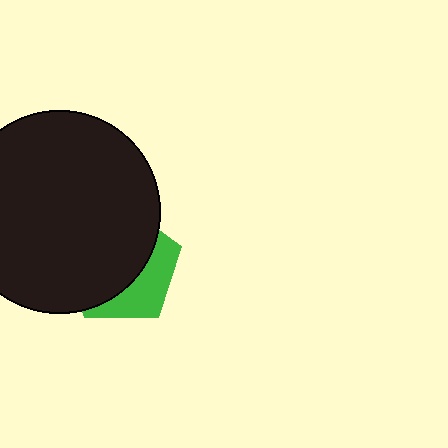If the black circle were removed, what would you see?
You would see the complete green pentagon.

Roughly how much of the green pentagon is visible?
A small part of it is visible (roughly 34%).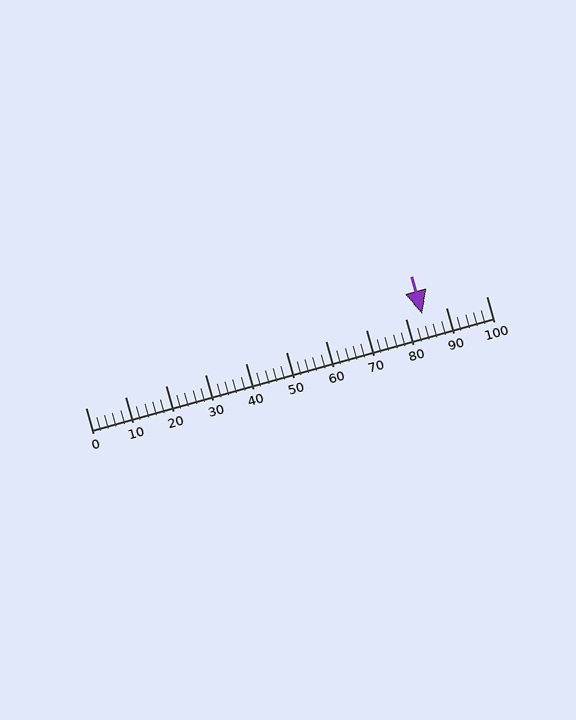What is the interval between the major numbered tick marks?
The major tick marks are spaced 10 units apart.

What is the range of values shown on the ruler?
The ruler shows values from 0 to 100.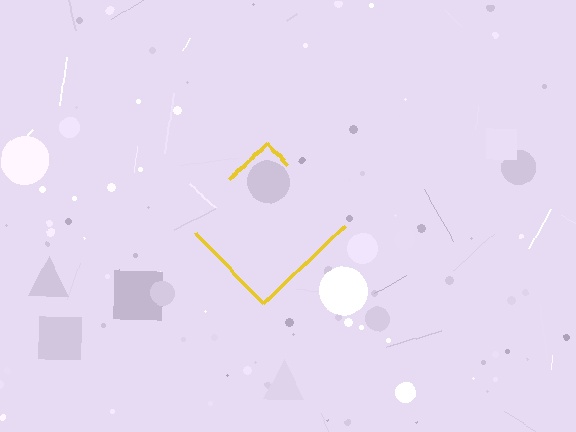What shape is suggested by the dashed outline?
The dashed outline suggests a diamond.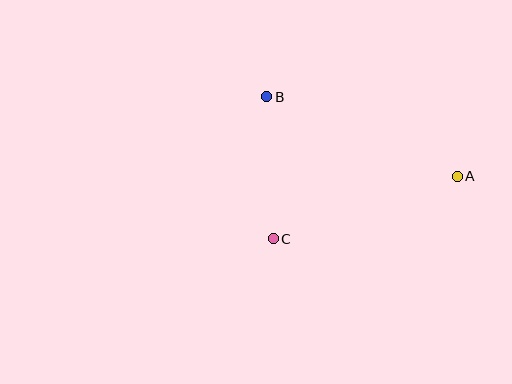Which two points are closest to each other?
Points B and C are closest to each other.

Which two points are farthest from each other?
Points A and B are farthest from each other.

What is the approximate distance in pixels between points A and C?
The distance between A and C is approximately 194 pixels.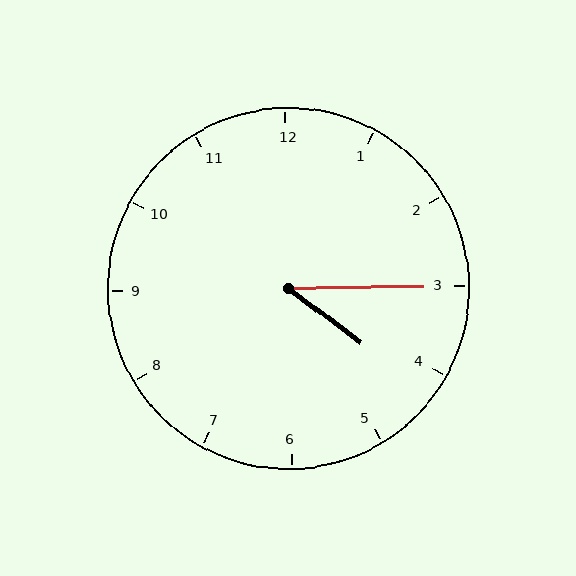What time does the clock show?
4:15.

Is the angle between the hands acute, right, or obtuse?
It is acute.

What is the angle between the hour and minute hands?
Approximately 38 degrees.